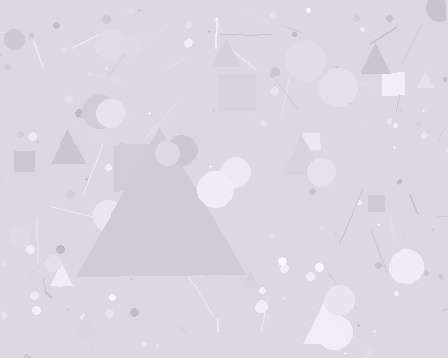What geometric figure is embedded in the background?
A triangle is embedded in the background.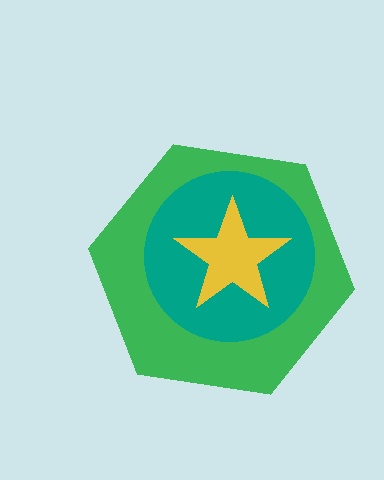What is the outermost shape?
The green hexagon.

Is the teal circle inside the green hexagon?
Yes.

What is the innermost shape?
The yellow star.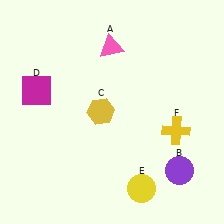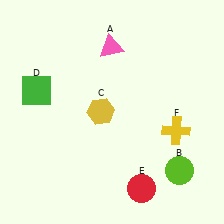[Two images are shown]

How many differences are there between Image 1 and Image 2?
There are 3 differences between the two images.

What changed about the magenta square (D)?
In Image 1, D is magenta. In Image 2, it changed to green.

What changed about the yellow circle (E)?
In Image 1, E is yellow. In Image 2, it changed to red.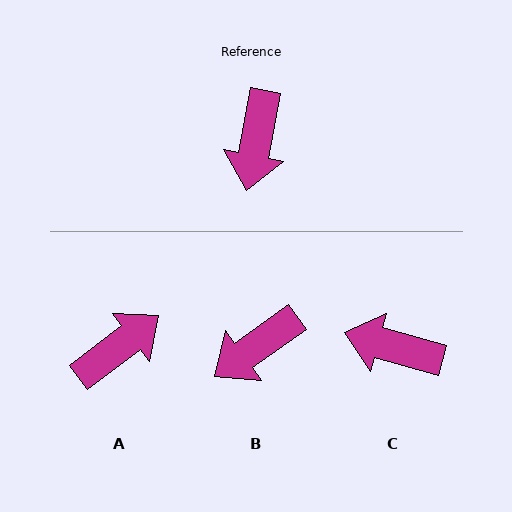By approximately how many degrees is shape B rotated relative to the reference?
Approximately 43 degrees clockwise.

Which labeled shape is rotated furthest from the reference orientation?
A, about 139 degrees away.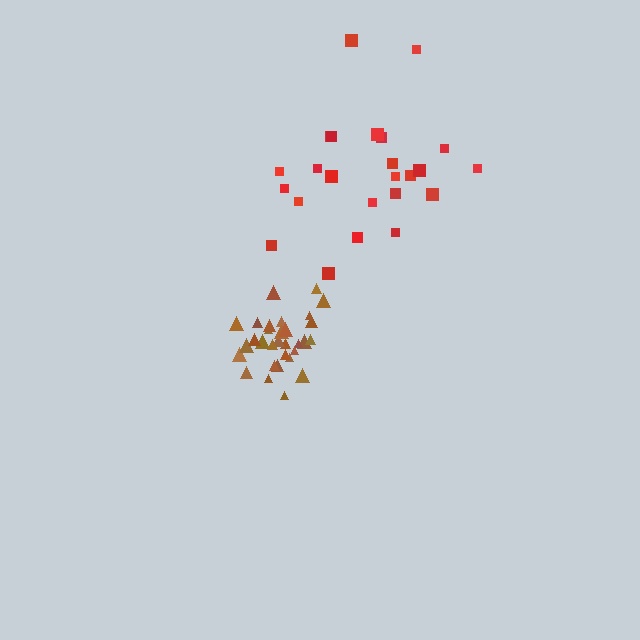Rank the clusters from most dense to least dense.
brown, red.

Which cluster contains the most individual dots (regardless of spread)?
Brown (31).